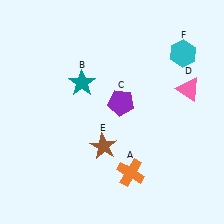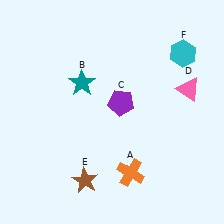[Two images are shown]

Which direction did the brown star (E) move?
The brown star (E) moved down.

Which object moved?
The brown star (E) moved down.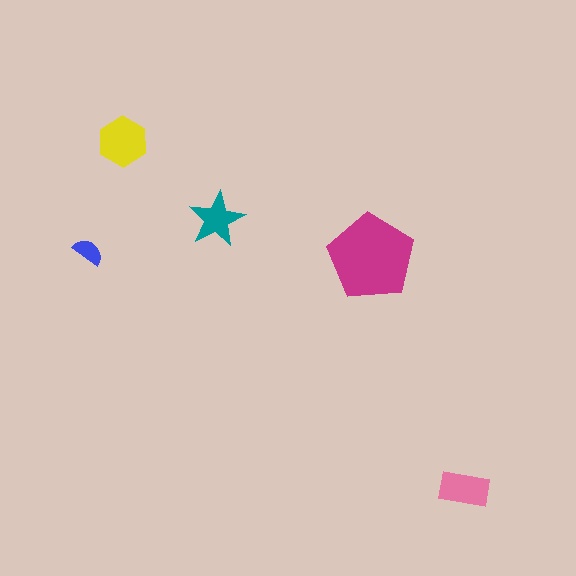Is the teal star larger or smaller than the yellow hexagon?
Smaller.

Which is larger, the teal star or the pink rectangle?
The pink rectangle.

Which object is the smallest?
The blue semicircle.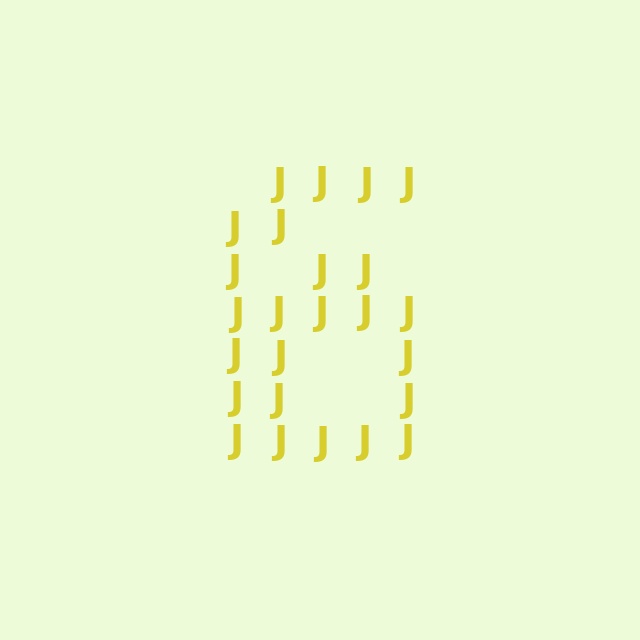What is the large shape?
The large shape is the digit 6.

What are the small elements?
The small elements are letter J's.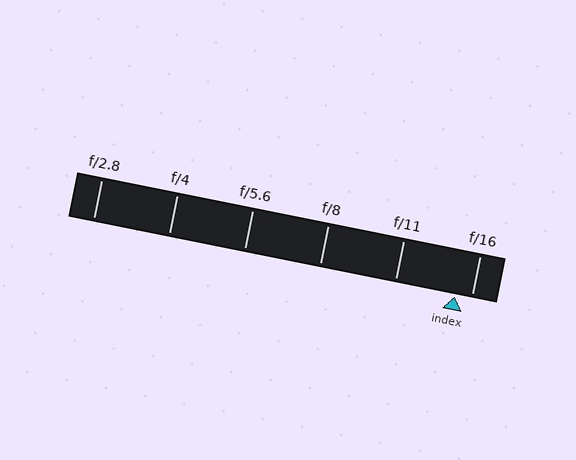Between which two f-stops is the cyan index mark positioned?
The index mark is between f/11 and f/16.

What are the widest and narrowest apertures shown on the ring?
The widest aperture shown is f/2.8 and the narrowest is f/16.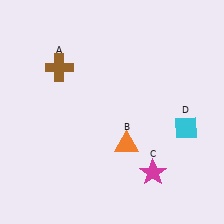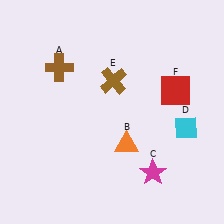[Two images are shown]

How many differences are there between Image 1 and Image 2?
There are 2 differences between the two images.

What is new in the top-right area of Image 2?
A red square (F) was added in the top-right area of Image 2.